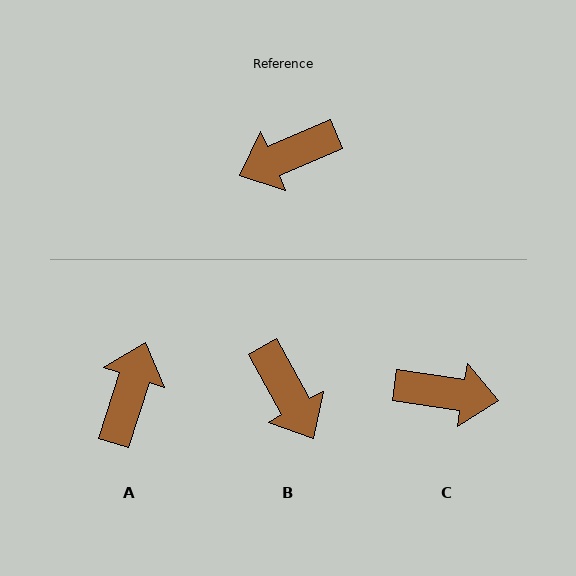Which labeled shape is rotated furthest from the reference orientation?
C, about 148 degrees away.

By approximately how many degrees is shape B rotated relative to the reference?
Approximately 96 degrees counter-clockwise.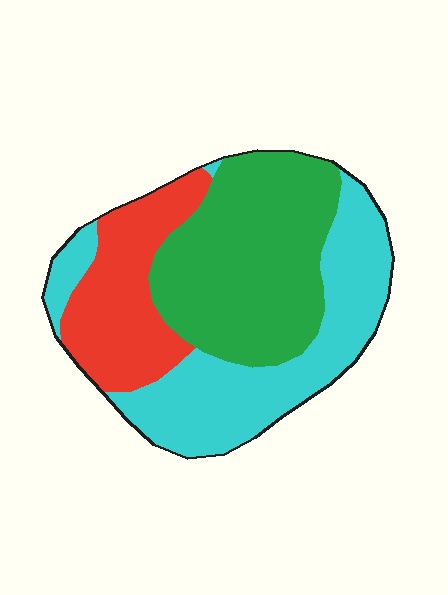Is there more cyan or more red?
Cyan.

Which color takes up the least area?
Red, at roughly 25%.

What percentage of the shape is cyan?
Cyan takes up about three eighths (3/8) of the shape.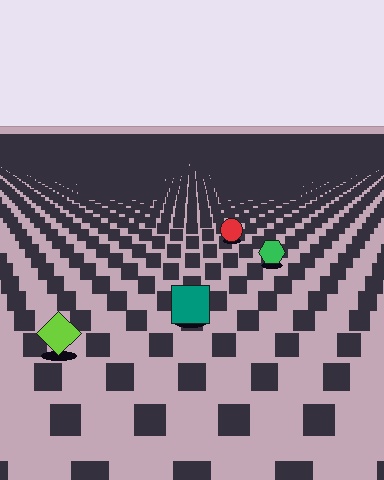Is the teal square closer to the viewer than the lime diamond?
No. The lime diamond is closer — you can tell from the texture gradient: the ground texture is coarser near it.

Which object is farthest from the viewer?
The red circle is farthest from the viewer. It appears smaller and the ground texture around it is denser.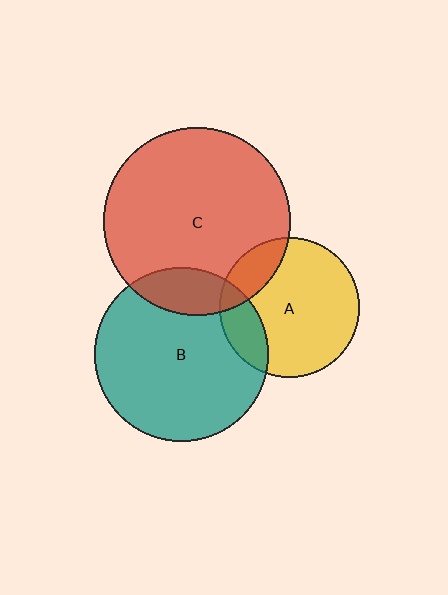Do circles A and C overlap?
Yes.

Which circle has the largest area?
Circle C (red).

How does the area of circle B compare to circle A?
Approximately 1.5 times.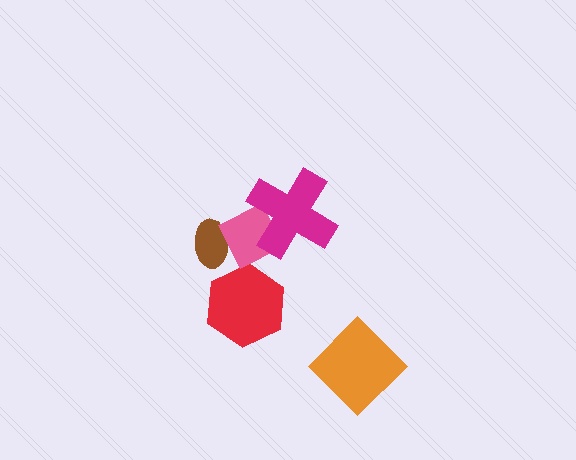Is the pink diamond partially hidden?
Yes, it is partially covered by another shape.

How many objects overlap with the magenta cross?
1 object overlaps with the magenta cross.